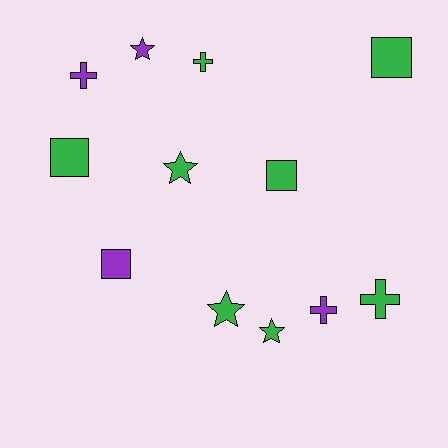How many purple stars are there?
There is 1 purple star.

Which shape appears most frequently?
Star, with 4 objects.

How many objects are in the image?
There are 12 objects.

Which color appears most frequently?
Green, with 8 objects.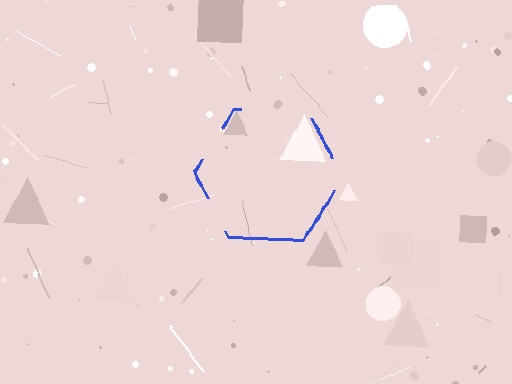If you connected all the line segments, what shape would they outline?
They would outline a hexagon.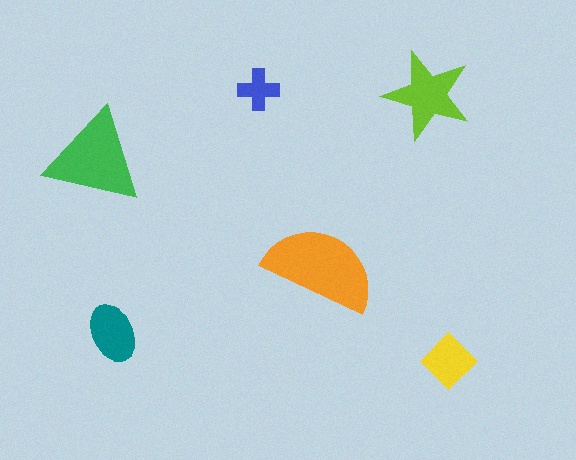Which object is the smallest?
The blue cross.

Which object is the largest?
The orange semicircle.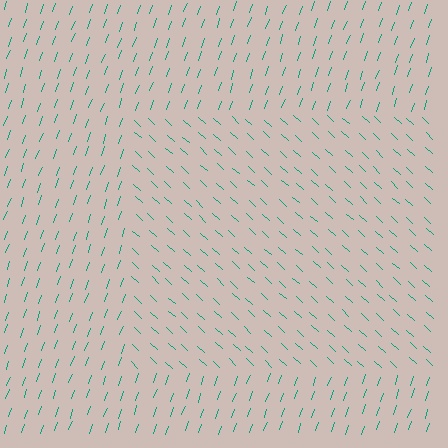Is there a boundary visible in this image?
Yes, there is a texture boundary formed by a change in line orientation.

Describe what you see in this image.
The image is filled with small teal line segments. A rectangle region in the image has lines oriented differently from the surrounding lines, creating a visible texture boundary.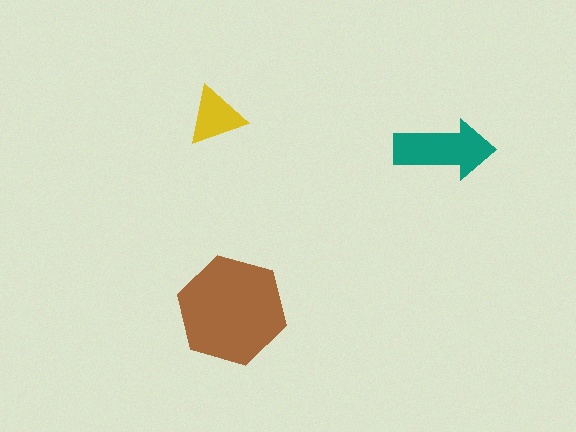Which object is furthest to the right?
The teal arrow is rightmost.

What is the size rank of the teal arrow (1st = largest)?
2nd.